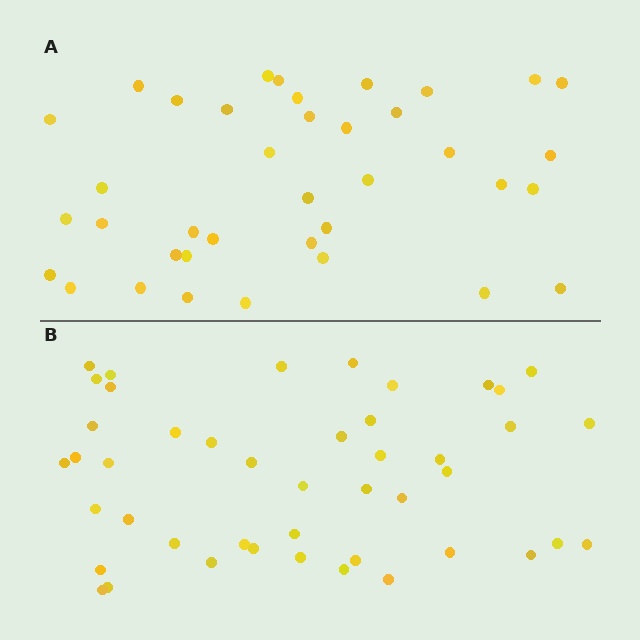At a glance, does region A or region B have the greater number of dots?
Region B (the bottom region) has more dots.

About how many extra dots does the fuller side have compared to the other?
Region B has roughly 8 or so more dots than region A.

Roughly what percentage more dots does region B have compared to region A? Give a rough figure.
About 20% more.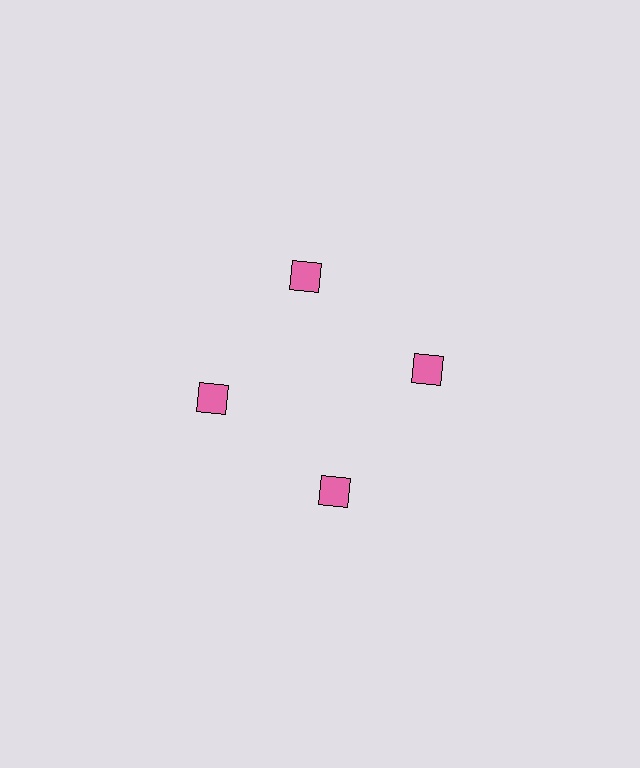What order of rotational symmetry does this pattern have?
This pattern has 4-fold rotational symmetry.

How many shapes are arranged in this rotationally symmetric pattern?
There are 4 shapes, arranged in 4 groups of 1.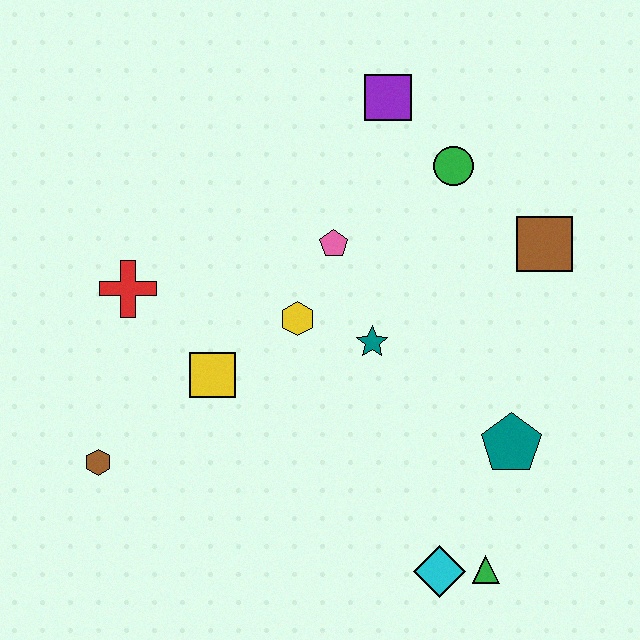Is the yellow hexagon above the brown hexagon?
Yes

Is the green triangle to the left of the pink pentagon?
No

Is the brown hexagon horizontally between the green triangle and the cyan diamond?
No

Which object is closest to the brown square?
The green circle is closest to the brown square.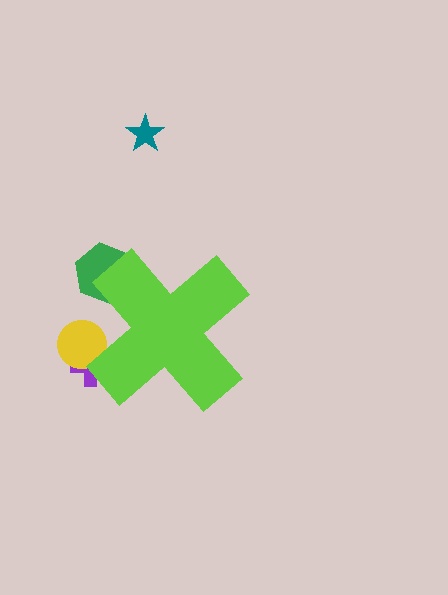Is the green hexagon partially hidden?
Yes, the green hexagon is partially hidden behind the lime cross.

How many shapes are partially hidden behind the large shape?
3 shapes are partially hidden.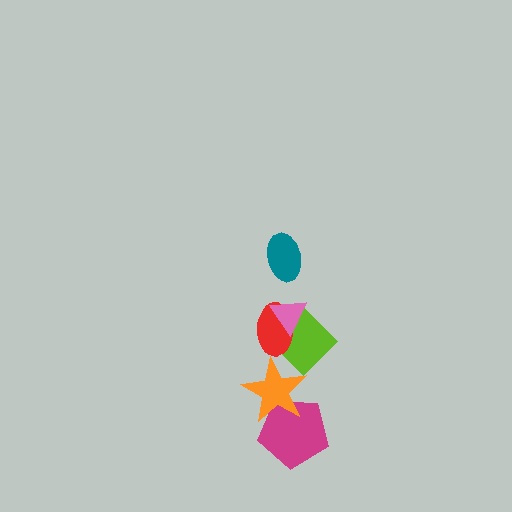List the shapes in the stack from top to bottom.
From top to bottom: the teal ellipse, the pink triangle, the red ellipse, the lime diamond, the orange star, the magenta pentagon.